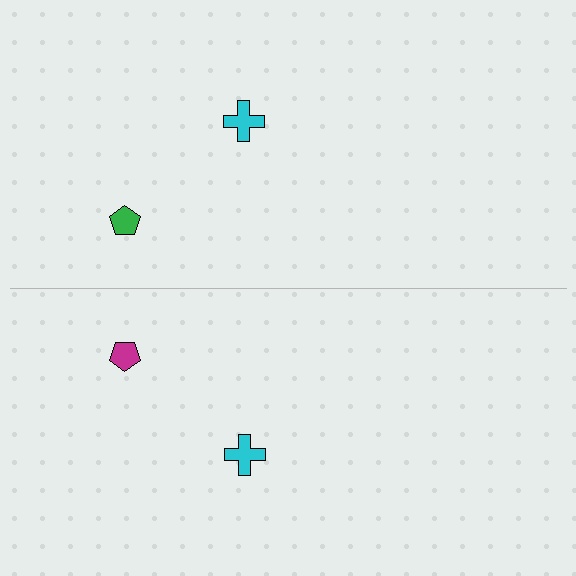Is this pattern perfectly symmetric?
No, the pattern is not perfectly symmetric. The magenta pentagon on the bottom side breaks the symmetry — its mirror counterpart is green.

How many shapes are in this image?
There are 4 shapes in this image.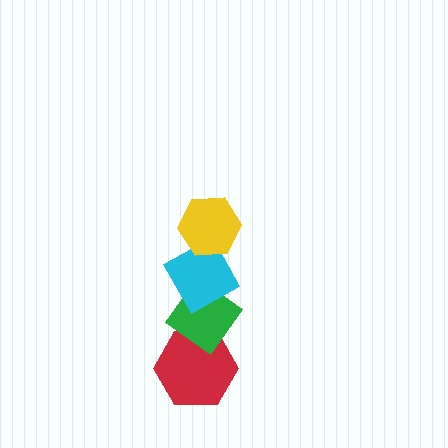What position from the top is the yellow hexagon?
The yellow hexagon is 1st from the top.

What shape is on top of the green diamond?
The cyan diamond is on top of the green diamond.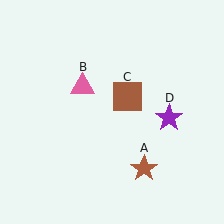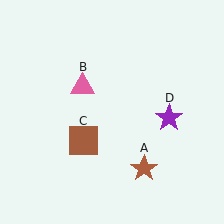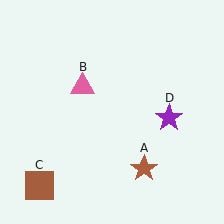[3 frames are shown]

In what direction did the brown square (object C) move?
The brown square (object C) moved down and to the left.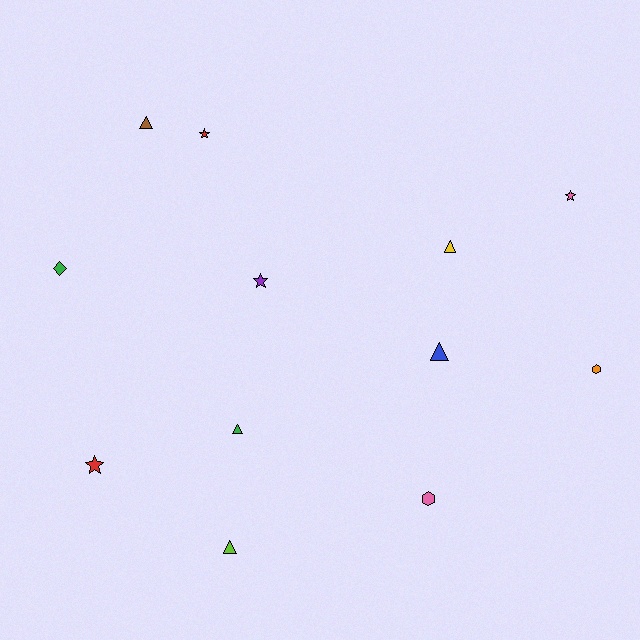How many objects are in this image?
There are 12 objects.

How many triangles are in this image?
There are 5 triangles.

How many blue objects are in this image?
There is 1 blue object.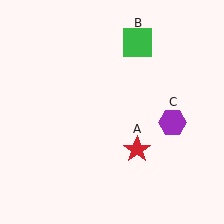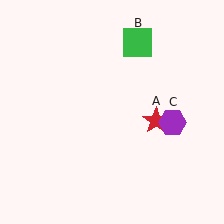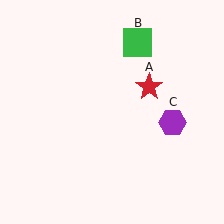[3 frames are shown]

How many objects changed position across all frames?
1 object changed position: red star (object A).